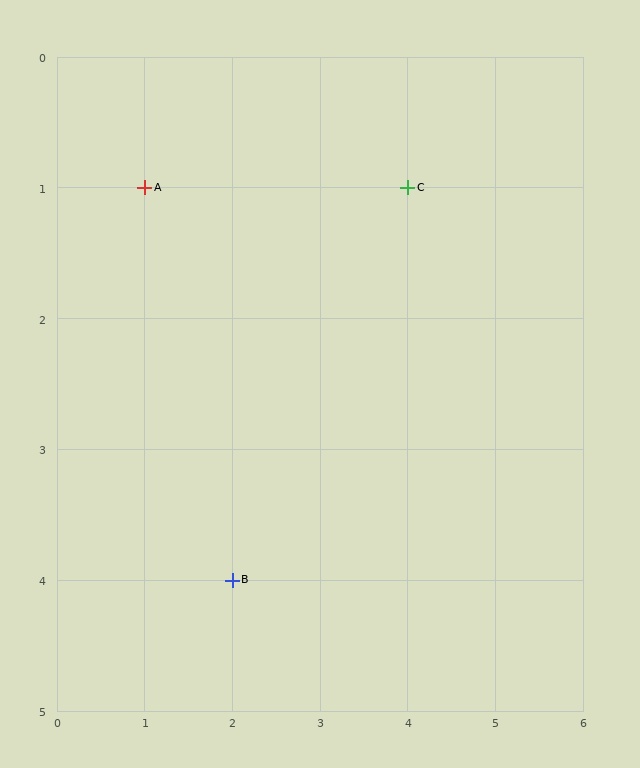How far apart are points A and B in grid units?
Points A and B are 1 column and 3 rows apart (about 3.2 grid units diagonally).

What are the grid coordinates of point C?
Point C is at grid coordinates (4, 1).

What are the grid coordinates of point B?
Point B is at grid coordinates (2, 4).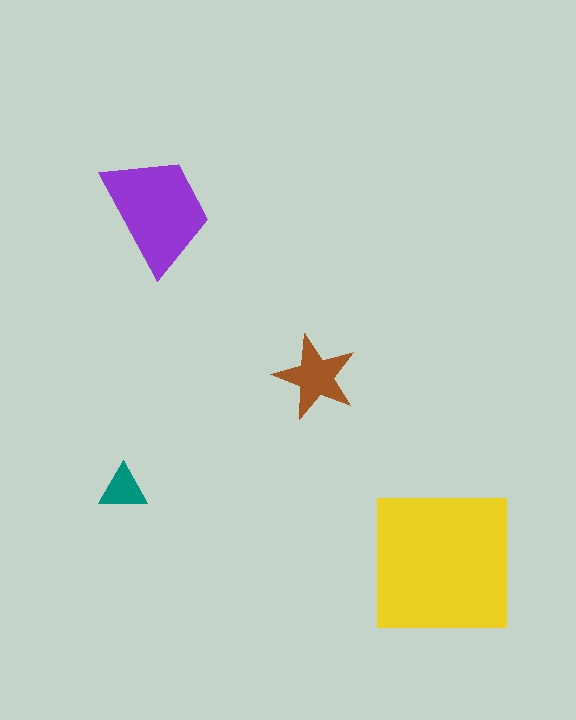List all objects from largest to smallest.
The yellow square, the purple trapezoid, the brown star, the teal triangle.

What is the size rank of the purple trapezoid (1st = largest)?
2nd.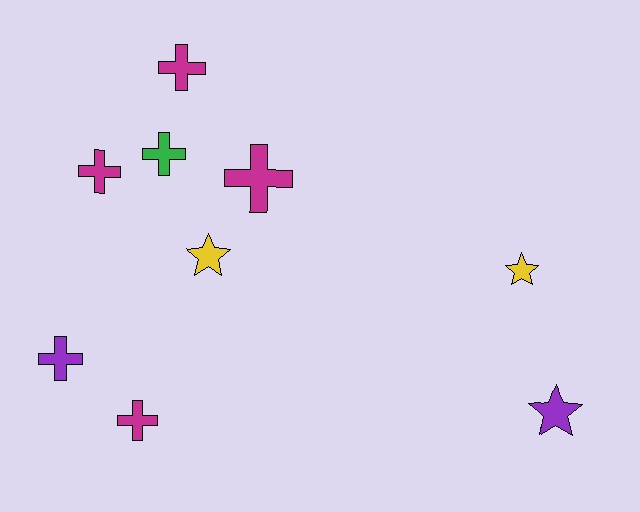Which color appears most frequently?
Magenta, with 4 objects.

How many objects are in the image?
There are 9 objects.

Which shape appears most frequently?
Cross, with 6 objects.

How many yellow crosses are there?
There are no yellow crosses.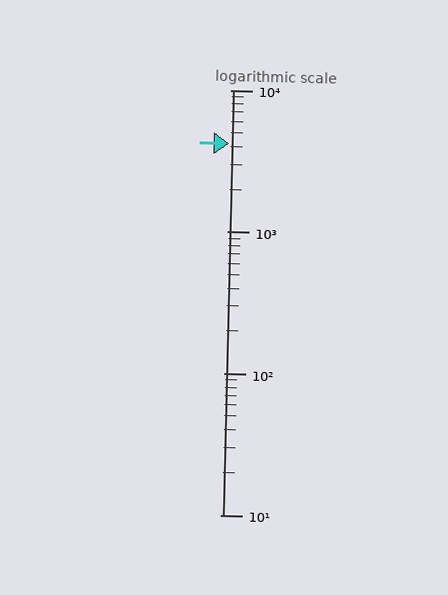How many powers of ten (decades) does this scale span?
The scale spans 3 decades, from 10 to 10000.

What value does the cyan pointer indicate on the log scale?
The pointer indicates approximately 4200.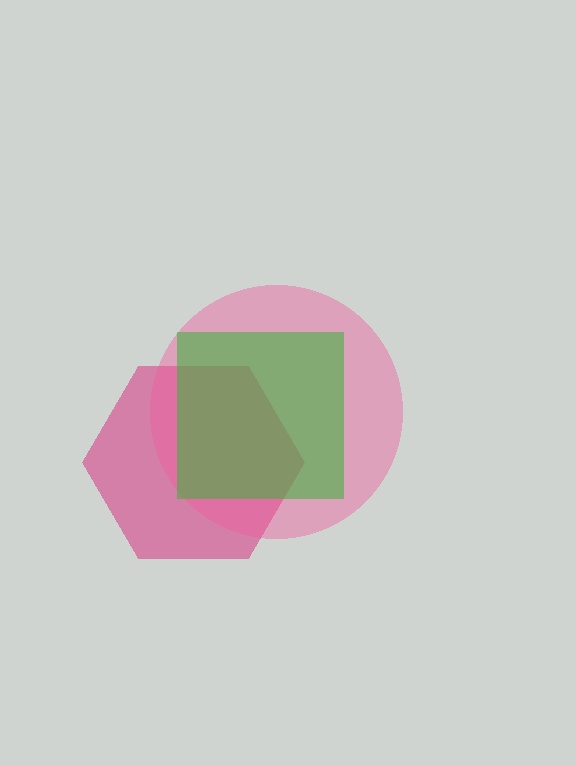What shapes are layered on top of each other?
The layered shapes are: a magenta hexagon, a pink circle, a green square.